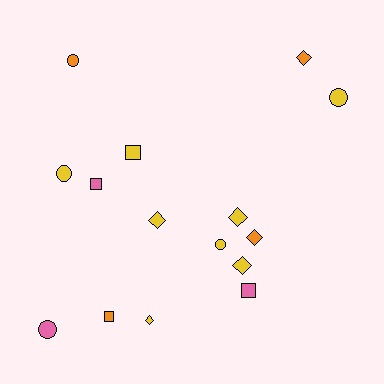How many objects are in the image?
There are 15 objects.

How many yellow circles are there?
There are 3 yellow circles.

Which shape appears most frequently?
Diamond, with 6 objects.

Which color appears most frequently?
Yellow, with 8 objects.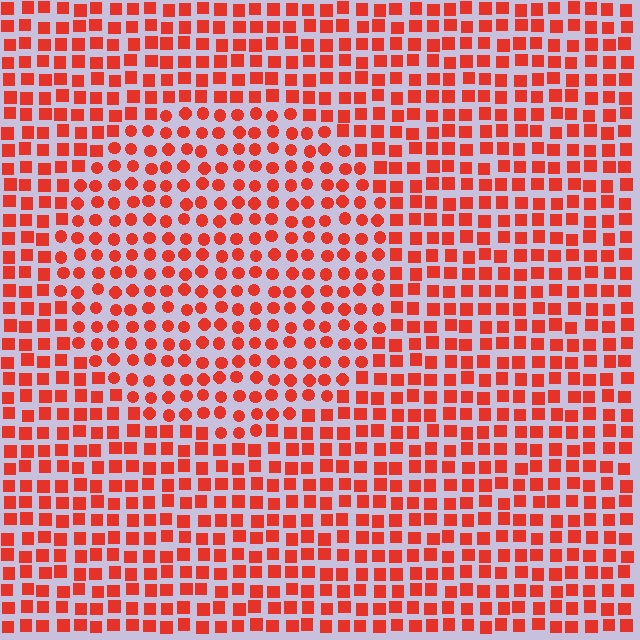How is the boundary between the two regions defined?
The boundary is defined by a change in element shape: circles inside vs. squares outside. All elements share the same color and spacing.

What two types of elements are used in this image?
The image uses circles inside the circle region and squares outside it.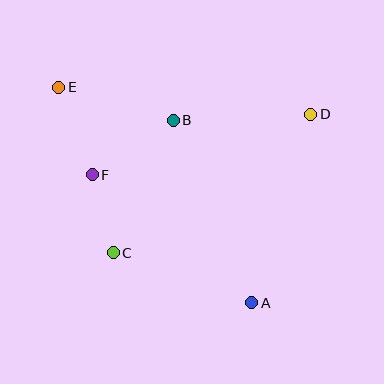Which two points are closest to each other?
Points C and F are closest to each other.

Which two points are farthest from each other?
Points A and E are farthest from each other.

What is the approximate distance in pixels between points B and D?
The distance between B and D is approximately 138 pixels.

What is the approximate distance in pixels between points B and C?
The distance between B and C is approximately 145 pixels.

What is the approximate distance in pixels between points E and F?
The distance between E and F is approximately 94 pixels.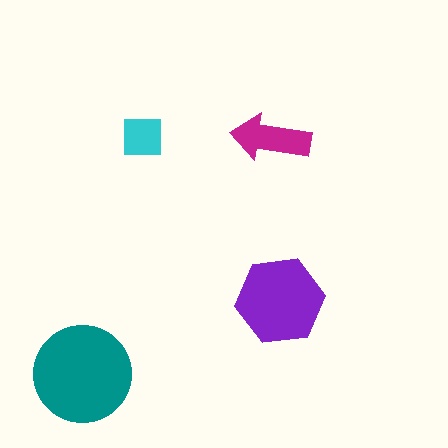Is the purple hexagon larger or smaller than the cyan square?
Larger.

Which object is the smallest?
The cyan square.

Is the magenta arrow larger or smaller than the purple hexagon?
Smaller.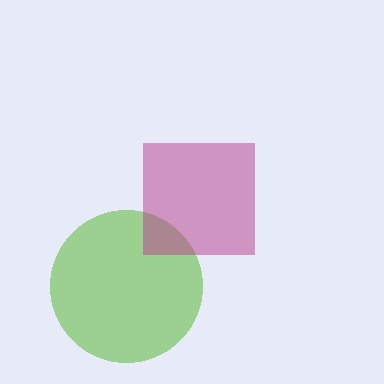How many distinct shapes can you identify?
There are 2 distinct shapes: a lime circle, a magenta square.